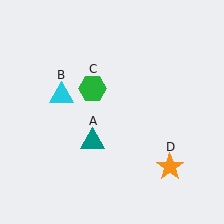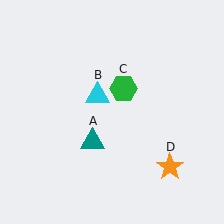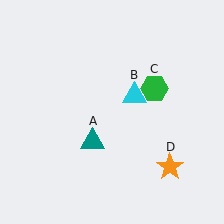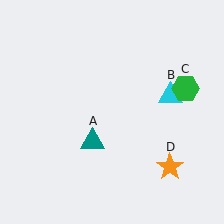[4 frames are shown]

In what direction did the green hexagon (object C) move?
The green hexagon (object C) moved right.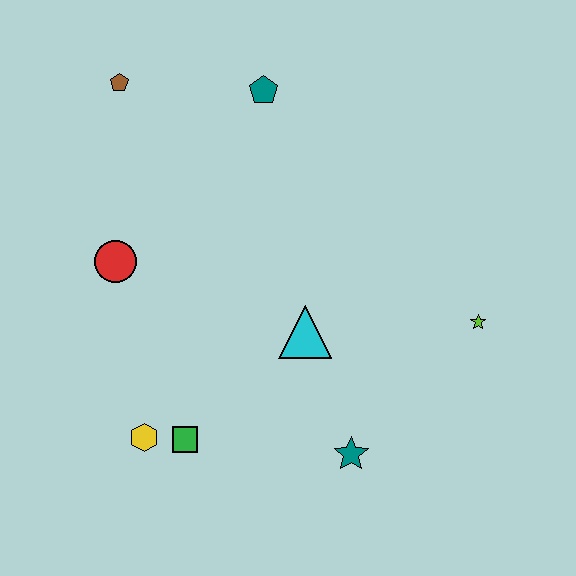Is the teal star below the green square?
Yes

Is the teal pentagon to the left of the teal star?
Yes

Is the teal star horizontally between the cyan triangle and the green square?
No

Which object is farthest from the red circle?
The lime star is farthest from the red circle.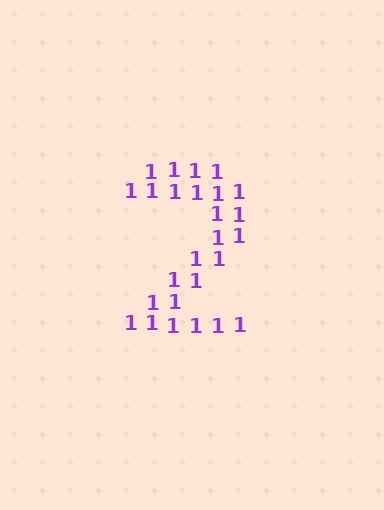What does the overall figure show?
The overall figure shows the digit 2.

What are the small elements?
The small elements are digit 1's.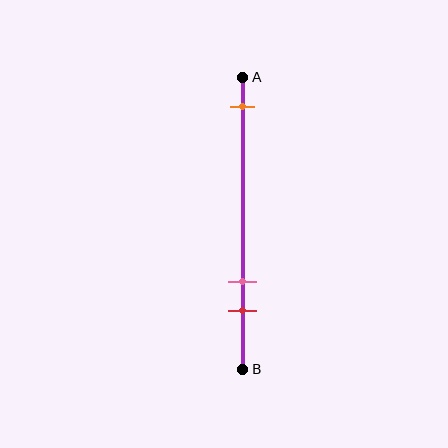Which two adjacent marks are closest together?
The pink and red marks are the closest adjacent pair.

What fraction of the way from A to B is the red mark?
The red mark is approximately 80% (0.8) of the way from A to B.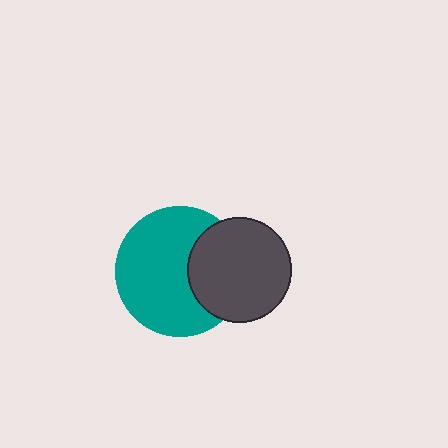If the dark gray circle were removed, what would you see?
You would see the complete teal circle.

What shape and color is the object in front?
The object in front is a dark gray circle.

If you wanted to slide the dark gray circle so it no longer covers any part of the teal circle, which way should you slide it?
Slide it right — that is the most direct way to separate the two shapes.